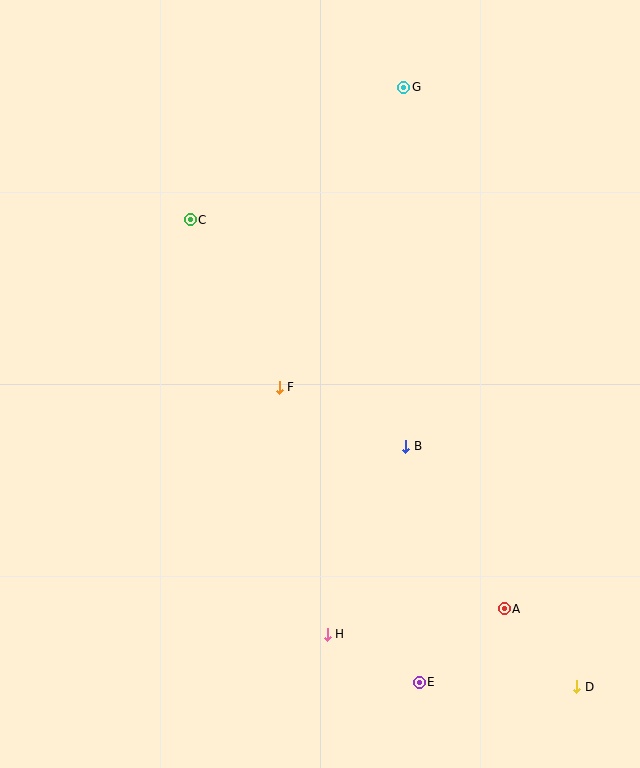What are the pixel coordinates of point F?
Point F is at (279, 387).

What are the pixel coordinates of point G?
Point G is at (404, 87).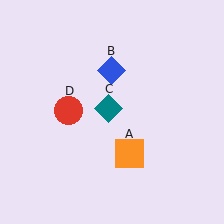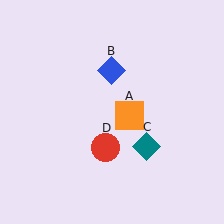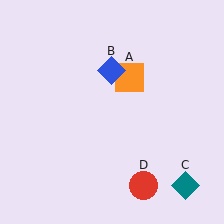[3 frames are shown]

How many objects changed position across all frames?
3 objects changed position: orange square (object A), teal diamond (object C), red circle (object D).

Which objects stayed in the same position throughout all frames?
Blue diamond (object B) remained stationary.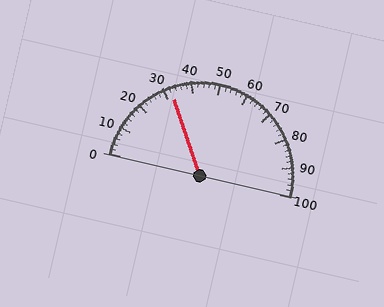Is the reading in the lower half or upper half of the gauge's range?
The reading is in the lower half of the range (0 to 100).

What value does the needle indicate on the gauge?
The needle indicates approximately 32.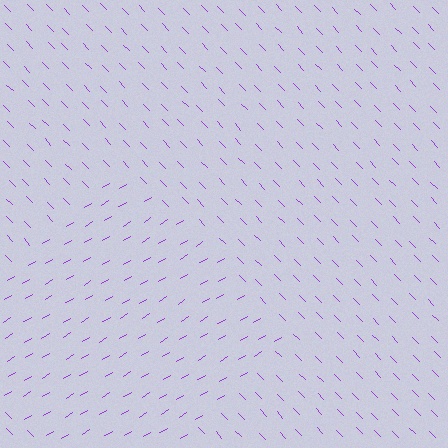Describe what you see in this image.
The image is filled with small purple line segments. A diamond region in the image has lines oriented differently from the surrounding lines, creating a visible texture boundary.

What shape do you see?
I see a diamond.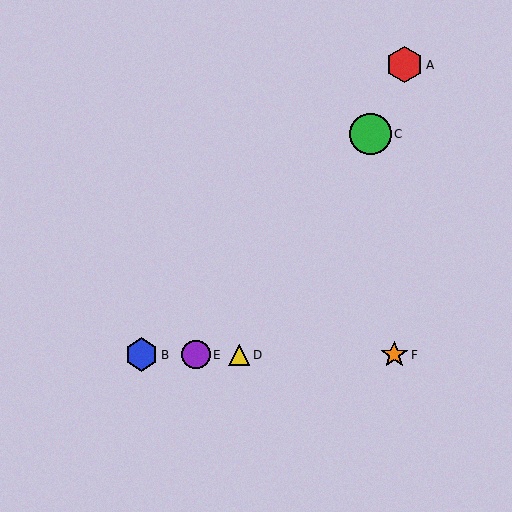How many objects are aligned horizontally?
4 objects (B, D, E, F) are aligned horizontally.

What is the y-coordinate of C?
Object C is at y≈134.